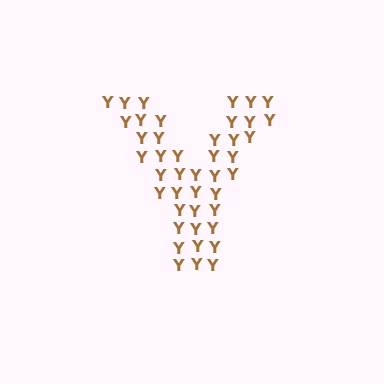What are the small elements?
The small elements are letter Y's.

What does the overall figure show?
The overall figure shows the letter Y.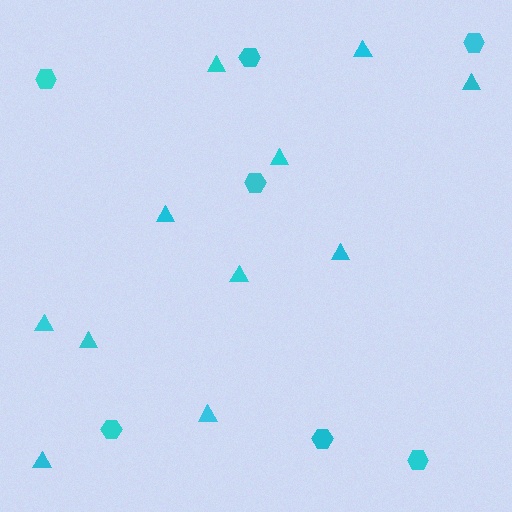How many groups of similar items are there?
There are 2 groups: one group of hexagons (7) and one group of triangles (11).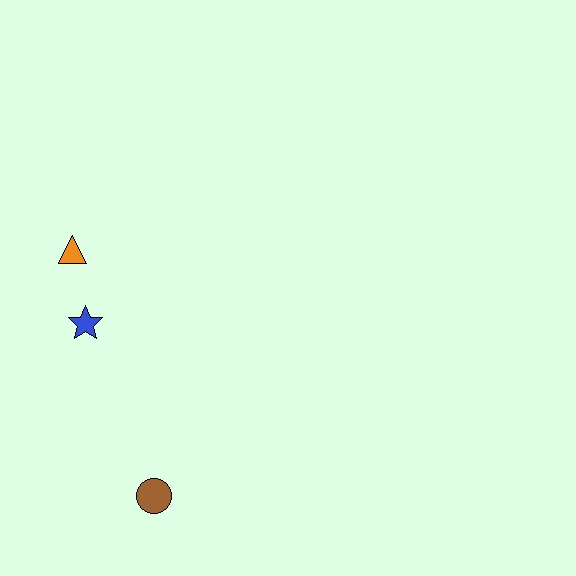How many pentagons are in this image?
There are no pentagons.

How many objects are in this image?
There are 3 objects.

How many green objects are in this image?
There are no green objects.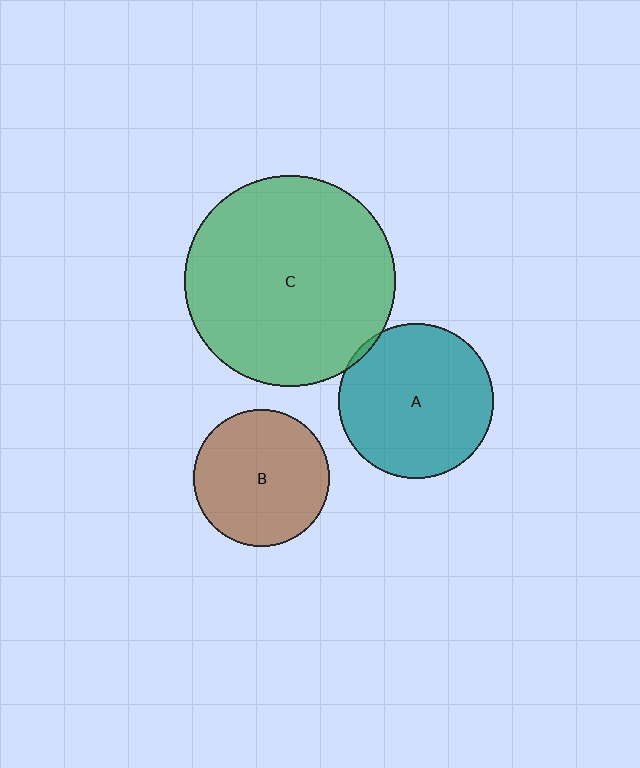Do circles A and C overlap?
Yes.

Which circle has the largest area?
Circle C (green).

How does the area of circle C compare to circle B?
Approximately 2.4 times.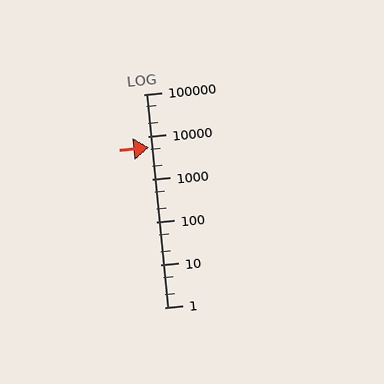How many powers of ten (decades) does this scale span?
The scale spans 5 decades, from 1 to 100000.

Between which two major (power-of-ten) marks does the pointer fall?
The pointer is between 1000 and 10000.